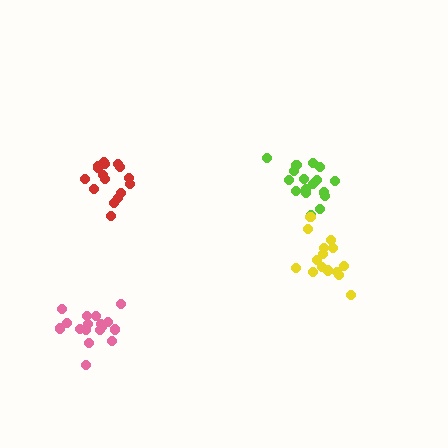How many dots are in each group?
Group 1: 16 dots, Group 2: 17 dots, Group 3: 17 dots, Group 4: 15 dots (65 total).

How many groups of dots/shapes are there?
There are 4 groups.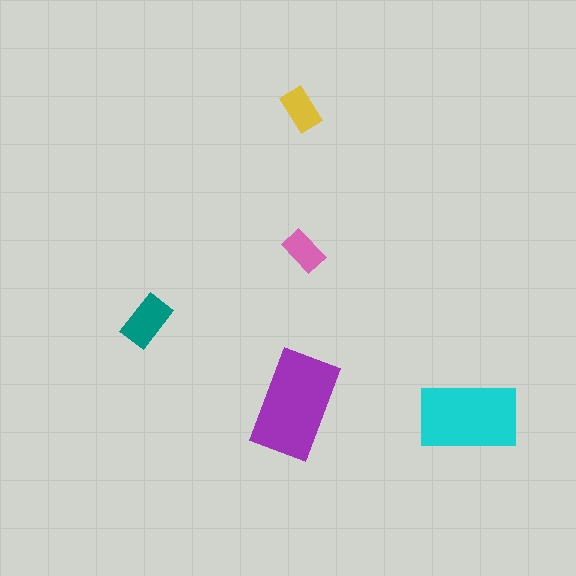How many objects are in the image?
There are 5 objects in the image.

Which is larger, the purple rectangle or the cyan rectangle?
The purple one.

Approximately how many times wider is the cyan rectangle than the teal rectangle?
About 2 times wider.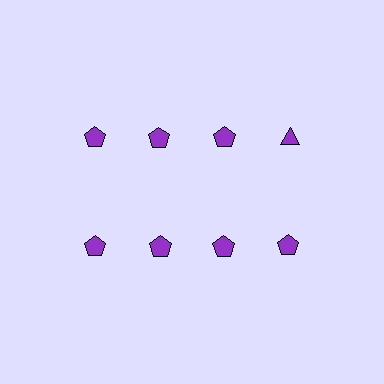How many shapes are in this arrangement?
There are 8 shapes arranged in a grid pattern.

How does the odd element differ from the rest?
It has a different shape: triangle instead of pentagon.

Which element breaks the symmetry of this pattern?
The purple triangle in the top row, second from right column breaks the symmetry. All other shapes are purple pentagons.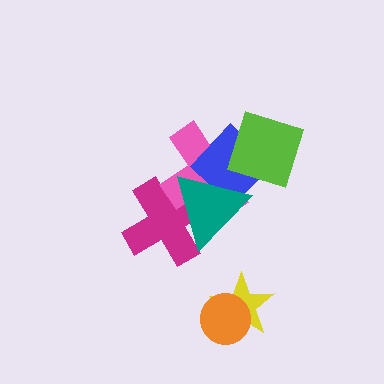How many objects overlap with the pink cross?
4 objects overlap with the pink cross.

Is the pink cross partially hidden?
Yes, it is partially covered by another shape.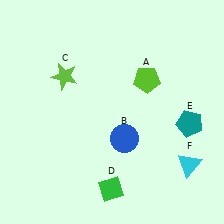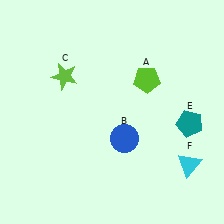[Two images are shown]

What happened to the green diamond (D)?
The green diamond (D) was removed in Image 2. It was in the bottom-left area of Image 1.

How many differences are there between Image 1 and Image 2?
There is 1 difference between the two images.